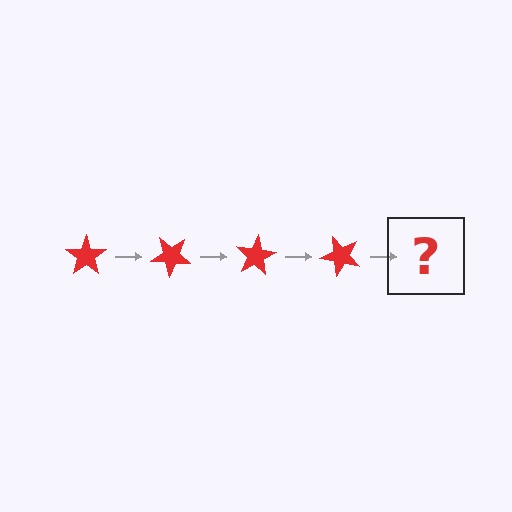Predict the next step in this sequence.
The next step is a red star rotated 160 degrees.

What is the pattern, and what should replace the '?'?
The pattern is that the star rotates 40 degrees each step. The '?' should be a red star rotated 160 degrees.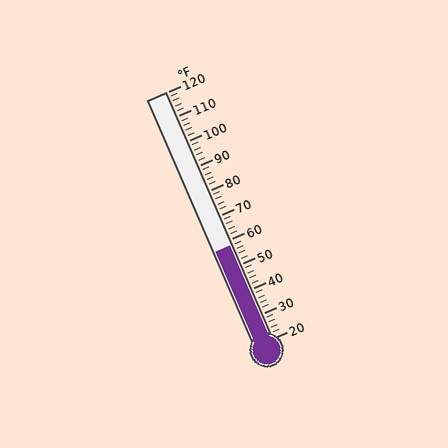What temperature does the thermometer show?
The thermometer shows approximately 58°F.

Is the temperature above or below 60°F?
The temperature is below 60°F.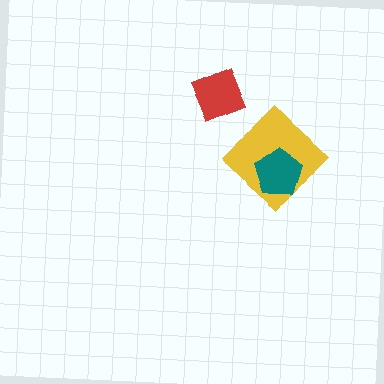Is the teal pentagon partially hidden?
No, no other shape covers it.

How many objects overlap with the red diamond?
0 objects overlap with the red diamond.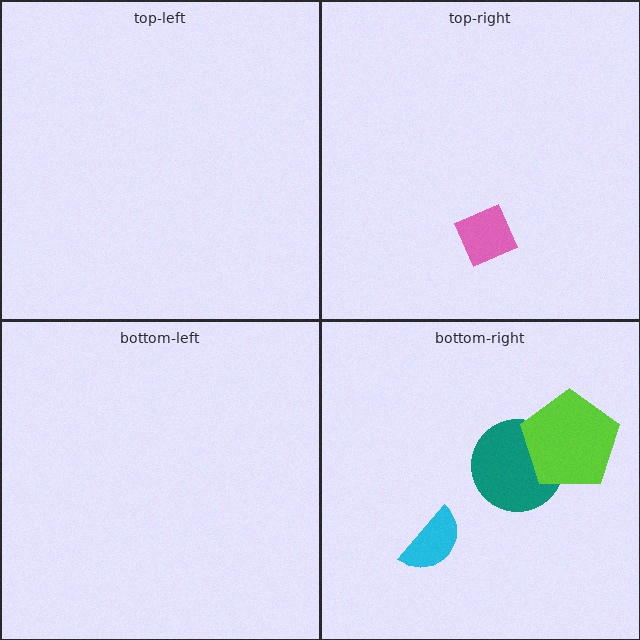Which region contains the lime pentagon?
The bottom-right region.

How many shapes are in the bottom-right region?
3.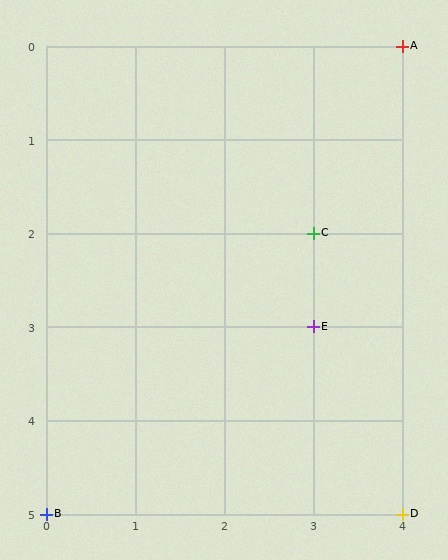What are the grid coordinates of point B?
Point B is at grid coordinates (0, 5).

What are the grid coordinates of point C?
Point C is at grid coordinates (3, 2).